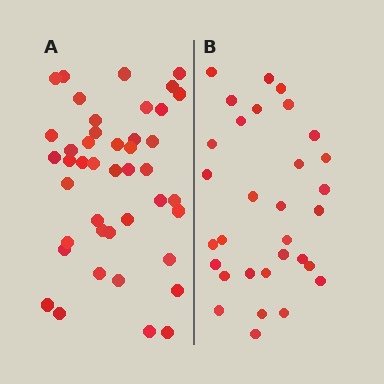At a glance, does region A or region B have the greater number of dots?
Region A (the left region) has more dots.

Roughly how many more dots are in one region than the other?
Region A has roughly 12 or so more dots than region B.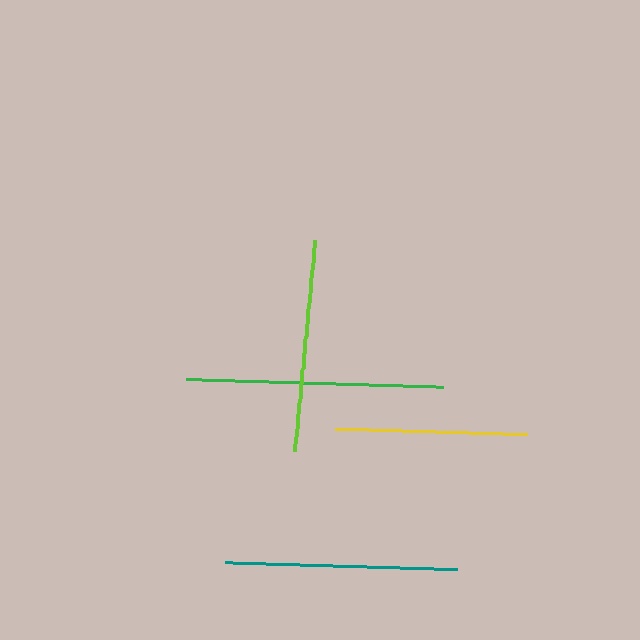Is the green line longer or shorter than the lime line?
The green line is longer than the lime line.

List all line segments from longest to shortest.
From longest to shortest: green, teal, lime, yellow.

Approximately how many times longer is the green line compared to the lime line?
The green line is approximately 1.2 times the length of the lime line.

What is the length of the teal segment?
The teal segment is approximately 232 pixels long.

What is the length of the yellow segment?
The yellow segment is approximately 193 pixels long.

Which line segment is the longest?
The green line is the longest at approximately 257 pixels.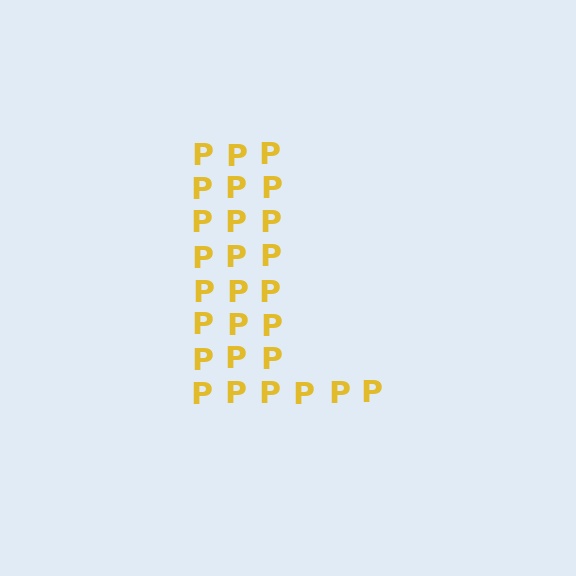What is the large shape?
The large shape is the letter L.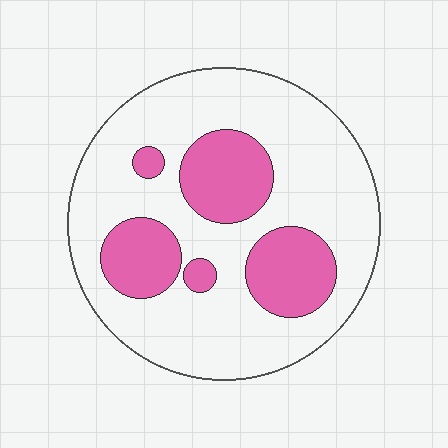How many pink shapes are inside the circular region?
5.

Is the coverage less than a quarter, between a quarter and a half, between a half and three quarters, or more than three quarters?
Between a quarter and a half.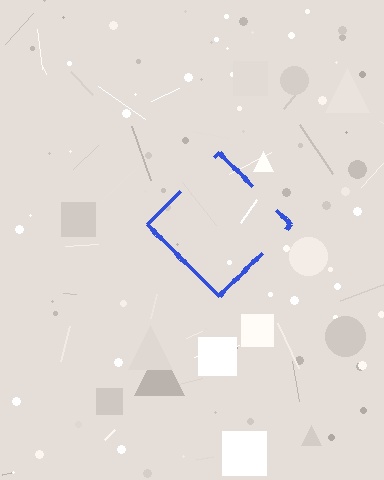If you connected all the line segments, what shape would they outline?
They would outline a diamond.